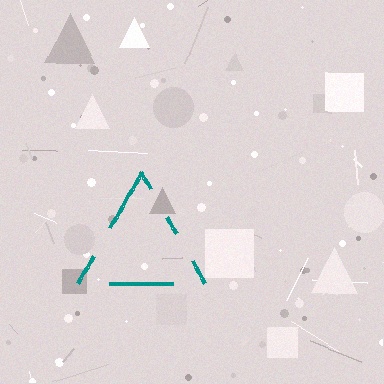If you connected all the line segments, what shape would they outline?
They would outline a triangle.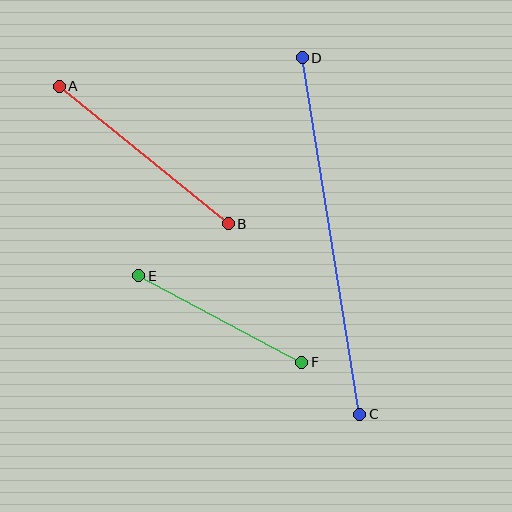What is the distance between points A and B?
The distance is approximately 218 pixels.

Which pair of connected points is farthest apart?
Points C and D are farthest apart.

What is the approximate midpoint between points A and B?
The midpoint is at approximately (144, 155) pixels.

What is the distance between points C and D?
The distance is approximately 361 pixels.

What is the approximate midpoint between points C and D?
The midpoint is at approximately (331, 236) pixels.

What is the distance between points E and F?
The distance is approximately 185 pixels.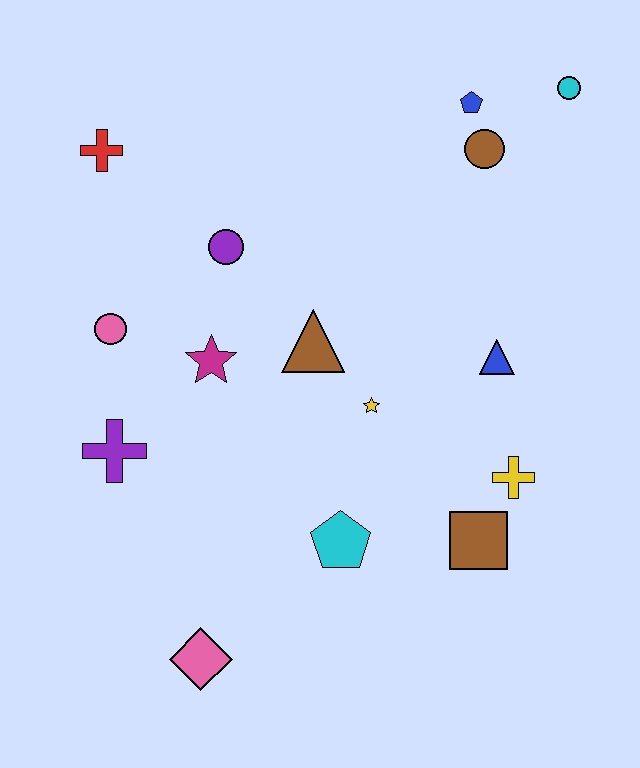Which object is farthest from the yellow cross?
The red cross is farthest from the yellow cross.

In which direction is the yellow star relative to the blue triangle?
The yellow star is to the left of the blue triangle.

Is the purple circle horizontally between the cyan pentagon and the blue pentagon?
No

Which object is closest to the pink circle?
The magenta star is closest to the pink circle.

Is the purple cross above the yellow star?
No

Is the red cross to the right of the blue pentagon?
No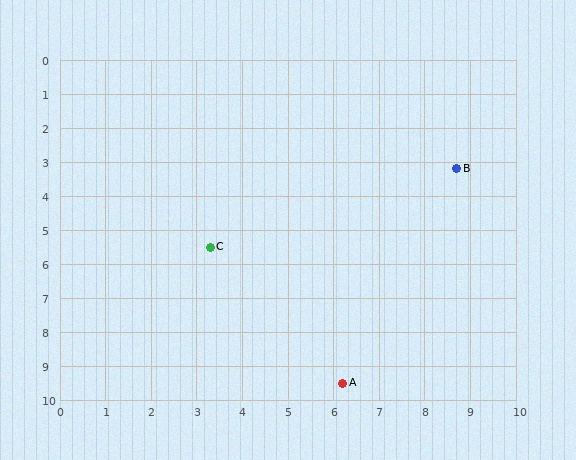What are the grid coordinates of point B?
Point B is at approximately (8.7, 3.2).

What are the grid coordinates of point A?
Point A is at approximately (6.2, 9.5).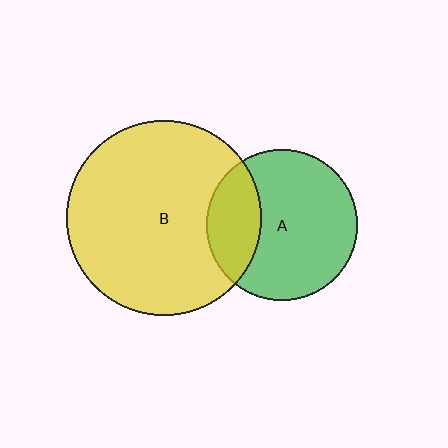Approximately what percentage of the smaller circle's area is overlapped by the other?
Approximately 25%.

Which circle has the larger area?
Circle B (yellow).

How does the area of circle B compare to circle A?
Approximately 1.7 times.